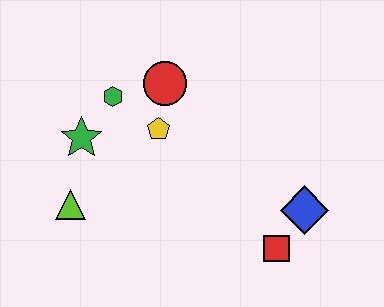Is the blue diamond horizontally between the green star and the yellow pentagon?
No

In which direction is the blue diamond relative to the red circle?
The blue diamond is to the right of the red circle.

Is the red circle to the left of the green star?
No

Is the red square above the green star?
No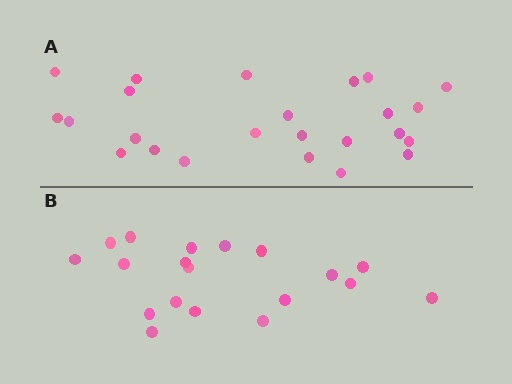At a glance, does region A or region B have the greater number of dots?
Region A (the top region) has more dots.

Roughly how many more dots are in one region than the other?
Region A has about 5 more dots than region B.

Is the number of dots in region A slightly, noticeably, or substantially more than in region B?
Region A has noticeably more, but not dramatically so. The ratio is roughly 1.3 to 1.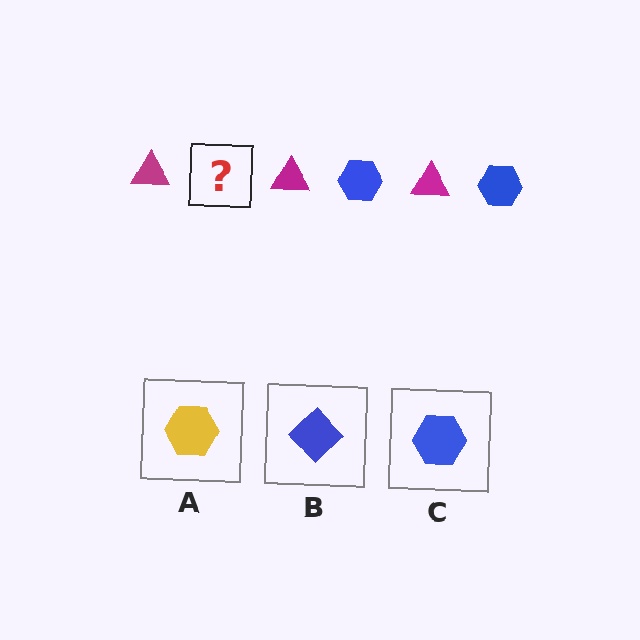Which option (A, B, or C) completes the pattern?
C.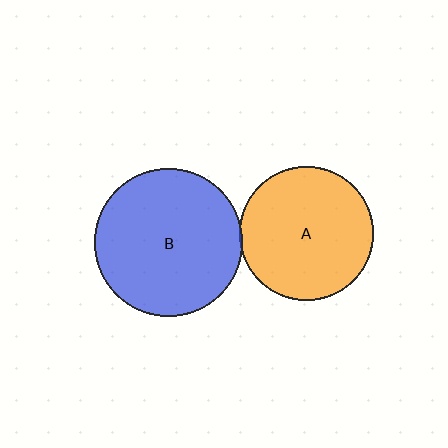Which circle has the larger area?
Circle B (blue).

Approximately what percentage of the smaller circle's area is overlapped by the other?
Approximately 5%.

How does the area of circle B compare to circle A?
Approximately 1.2 times.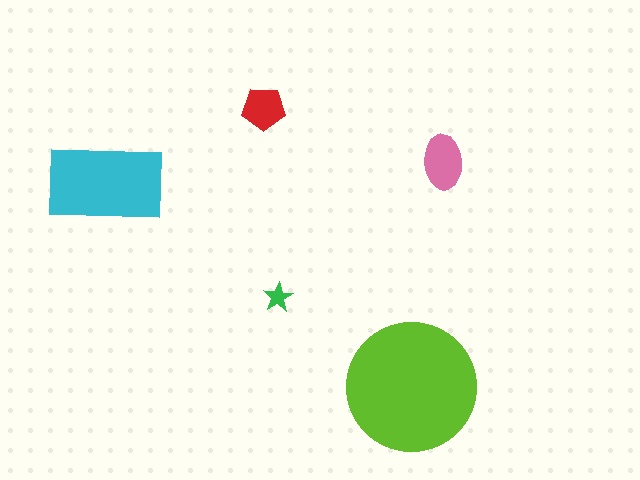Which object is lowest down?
The lime circle is bottommost.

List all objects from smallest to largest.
The green star, the red pentagon, the pink ellipse, the cyan rectangle, the lime circle.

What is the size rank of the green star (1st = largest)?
5th.